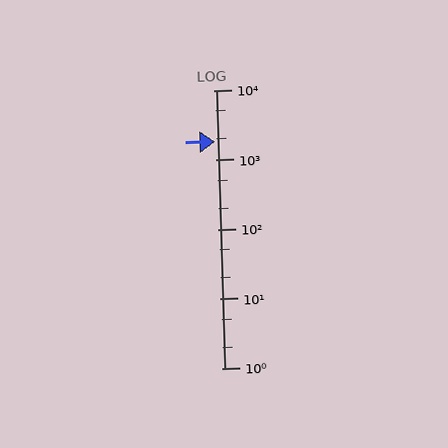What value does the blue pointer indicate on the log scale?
The pointer indicates approximately 1800.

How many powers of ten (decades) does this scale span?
The scale spans 4 decades, from 1 to 10000.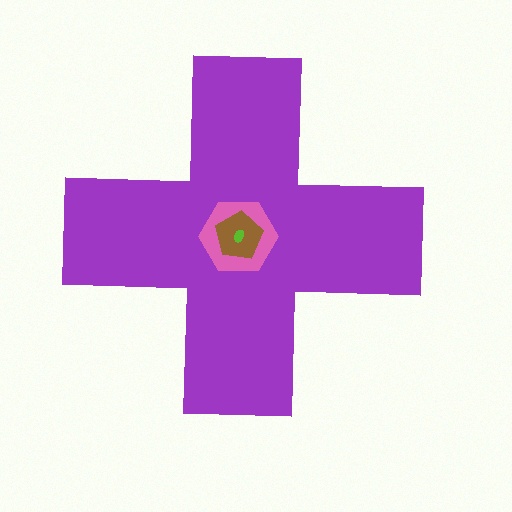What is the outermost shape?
The purple cross.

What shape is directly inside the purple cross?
The pink hexagon.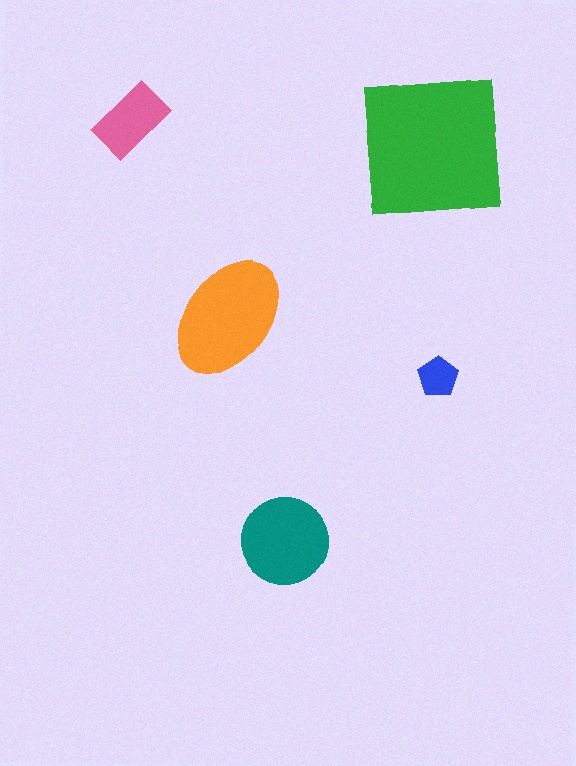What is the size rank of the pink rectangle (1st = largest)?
4th.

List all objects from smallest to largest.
The blue pentagon, the pink rectangle, the teal circle, the orange ellipse, the green square.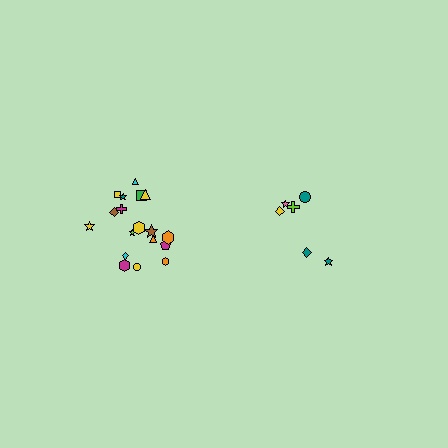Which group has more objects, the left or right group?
The left group.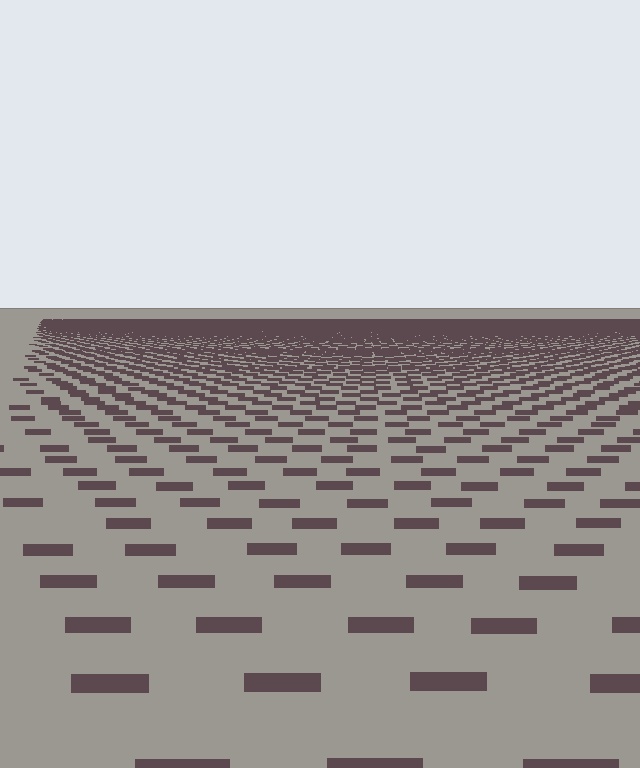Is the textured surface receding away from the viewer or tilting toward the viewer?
The surface is receding away from the viewer. Texture elements get smaller and denser toward the top.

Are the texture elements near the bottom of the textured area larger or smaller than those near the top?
Larger. Near the bottom, elements are closer to the viewer and appear at a bigger on-screen size.